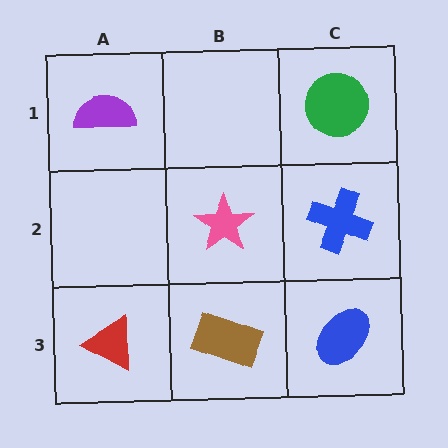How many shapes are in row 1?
2 shapes.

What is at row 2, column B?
A pink star.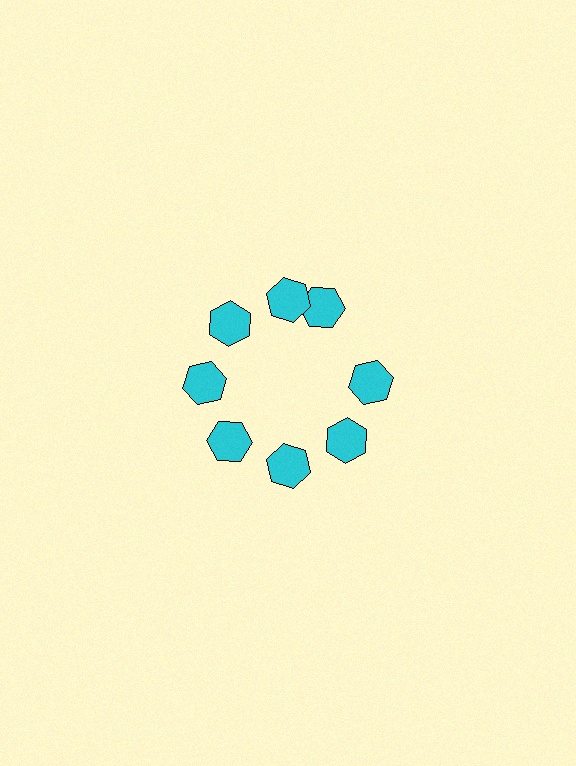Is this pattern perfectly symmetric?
No. The 8 cyan hexagons are arranged in a ring, but one element near the 2 o'clock position is rotated out of alignment along the ring, breaking the 8-fold rotational symmetry.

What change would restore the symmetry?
The symmetry would be restored by rotating it back into even spacing with its neighbors so that all 8 hexagons sit at equal angles and equal distance from the center.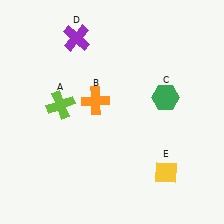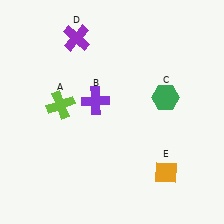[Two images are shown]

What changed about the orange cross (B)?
In Image 1, B is orange. In Image 2, it changed to purple.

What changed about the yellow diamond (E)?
In Image 1, E is yellow. In Image 2, it changed to orange.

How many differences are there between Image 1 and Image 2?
There are 2 differences between the two images.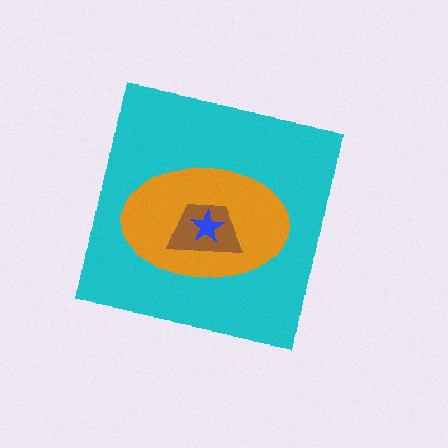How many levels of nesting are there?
4.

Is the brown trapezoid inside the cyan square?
Yes.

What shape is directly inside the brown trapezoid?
The blue star.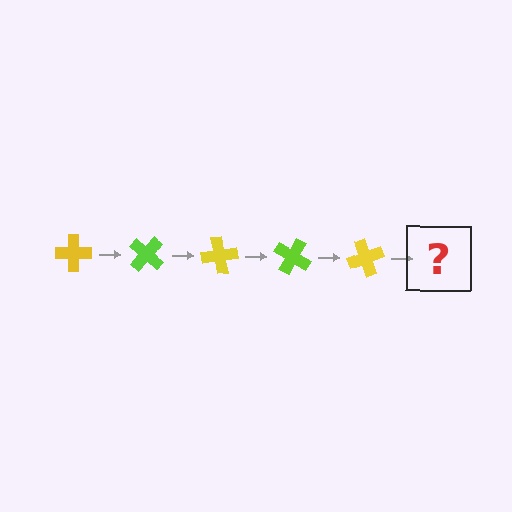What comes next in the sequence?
The next element should be a lime cross, rotated 200 degrees from the start.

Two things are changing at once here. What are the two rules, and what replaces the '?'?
The two rules are that it rotates 40 degrees each step and the color cycles through yellow and lime. The '?' should be a lime cross, rotated 200 degrees from the start.